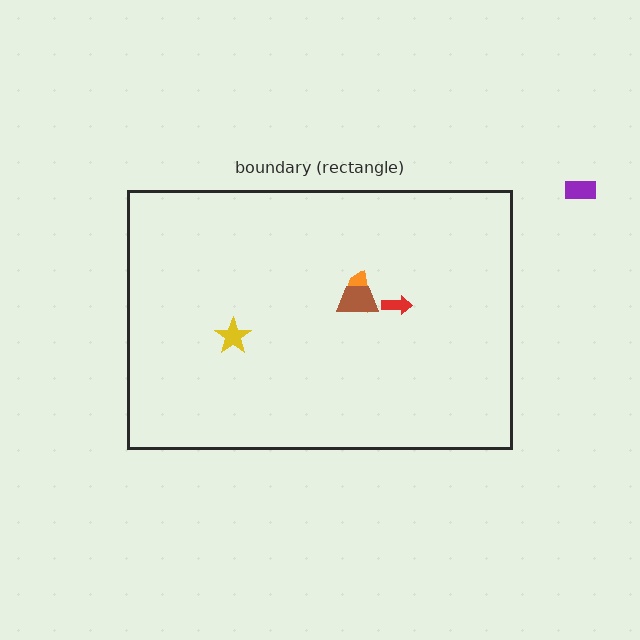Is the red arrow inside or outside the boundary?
Inside.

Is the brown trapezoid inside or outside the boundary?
Inside.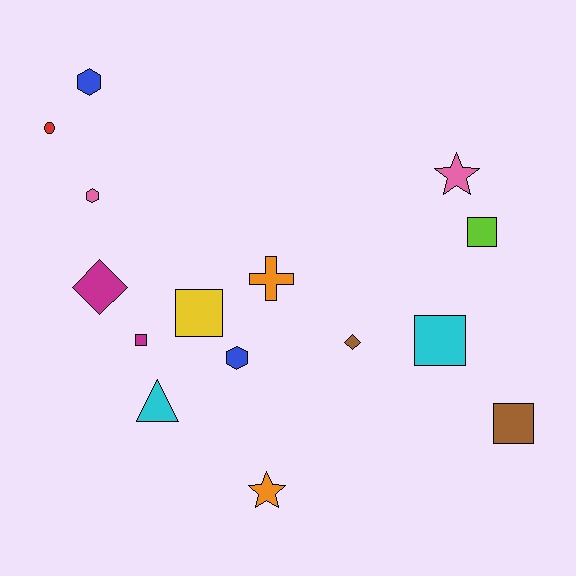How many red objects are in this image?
There is 1 red object.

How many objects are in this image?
There are 15 objects.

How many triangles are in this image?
There is 1 triangle.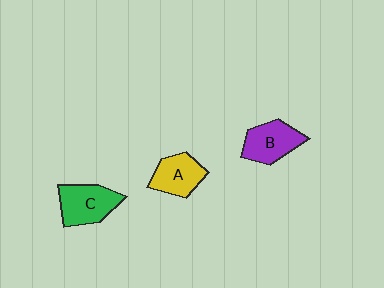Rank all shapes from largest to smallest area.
From largest to smallest: C (green), B (purple), A (yellow).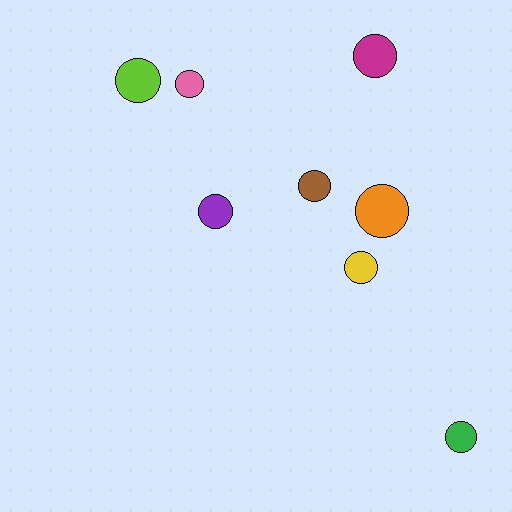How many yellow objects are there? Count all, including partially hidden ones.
There is 1 yellow object.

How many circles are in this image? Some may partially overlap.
There are 8 circles.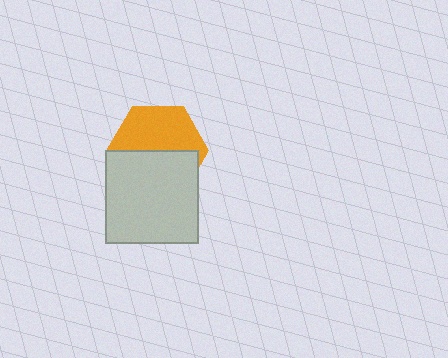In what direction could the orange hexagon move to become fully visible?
The orange hexagon could move up. That would shift it out from behind the light gray square entirely.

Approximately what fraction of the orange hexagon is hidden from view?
Roughly 50% of the orange hexagon is hidden behind the light gray square.